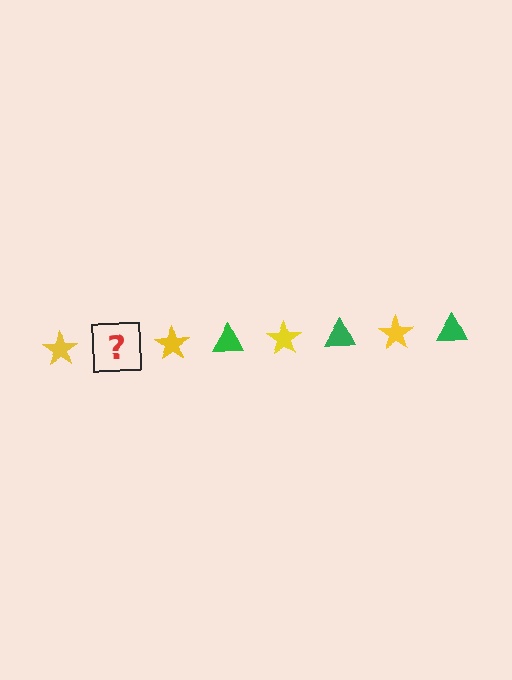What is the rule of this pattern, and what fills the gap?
The rule is that the pattern alternates between yellow star and green triangle. The gap should be filled with a green triangle.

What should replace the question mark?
The question mark should be replaced with a green triangle.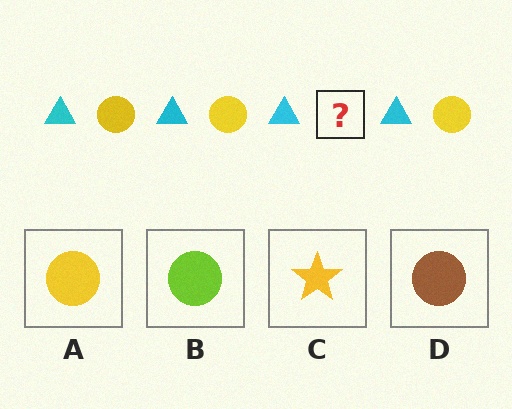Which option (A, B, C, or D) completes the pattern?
A.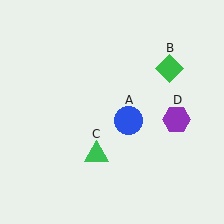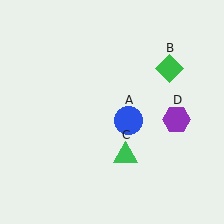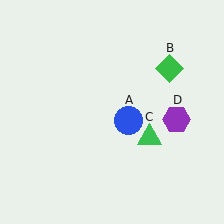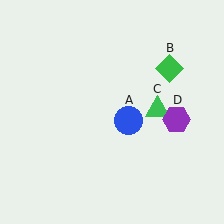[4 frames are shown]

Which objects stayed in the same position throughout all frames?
Blue circle (object A) and green diamond (object B) and purple hexagon (object D) remained stationary.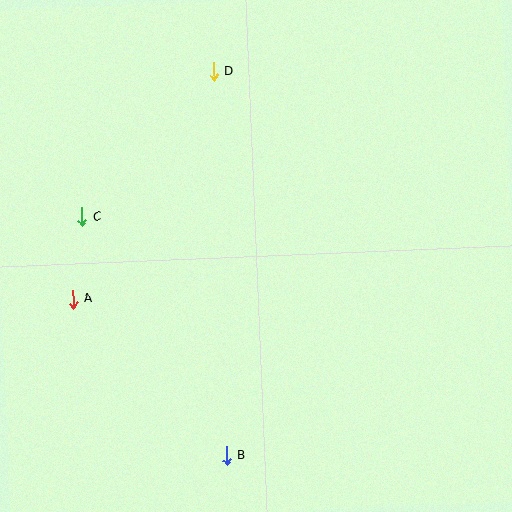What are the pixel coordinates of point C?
Point C is at (82, 217).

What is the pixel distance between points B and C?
The distance between B and C is 279 pixels.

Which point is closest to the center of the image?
Point C at (82, 217) is closest to the center.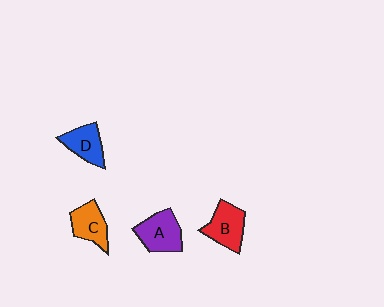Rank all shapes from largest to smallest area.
From largest to smallest: A (purple), B (red), C (orange), D (blue).